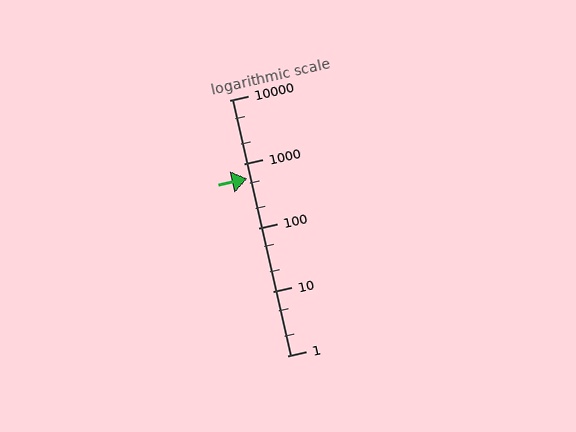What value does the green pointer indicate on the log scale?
The pointer indicates approximately 600.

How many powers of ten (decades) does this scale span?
The scale spans 4 decades, from 1 to 10000.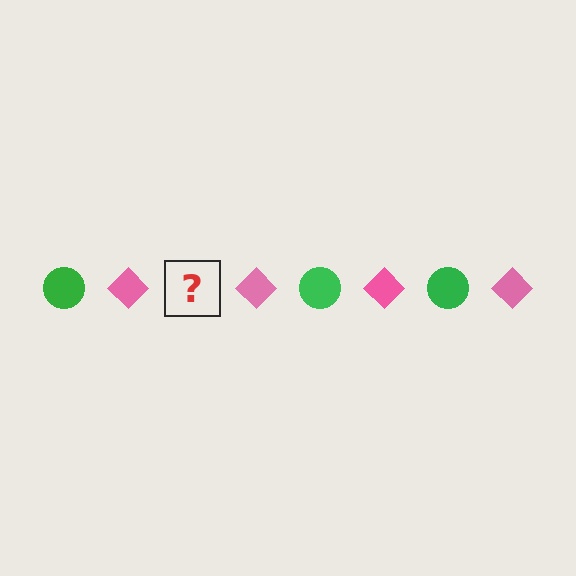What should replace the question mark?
The question mark should be replaced with a green circle.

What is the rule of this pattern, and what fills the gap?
The rule is that the pattern alternates between green circle and pink diamond. The gap should be filled with a green circle.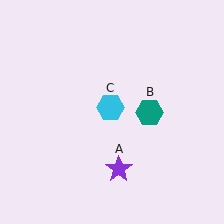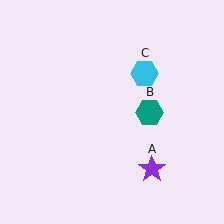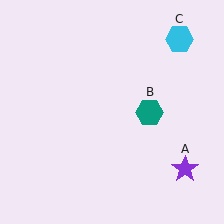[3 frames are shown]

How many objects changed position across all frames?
2 objects changed position: purple star (object A), cyan hexagon (object C).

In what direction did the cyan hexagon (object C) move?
The cyan hexagon (object C) moved up and to the right.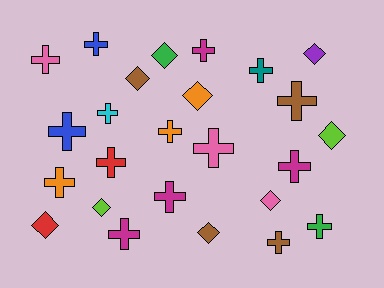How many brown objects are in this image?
There are 4 brown objects.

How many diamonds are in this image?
There are 9 diamonds.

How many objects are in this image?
There are 25 objects.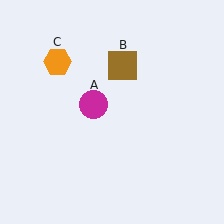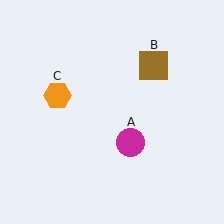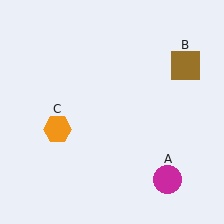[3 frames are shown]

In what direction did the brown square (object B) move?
The brown square (object B) moved right.